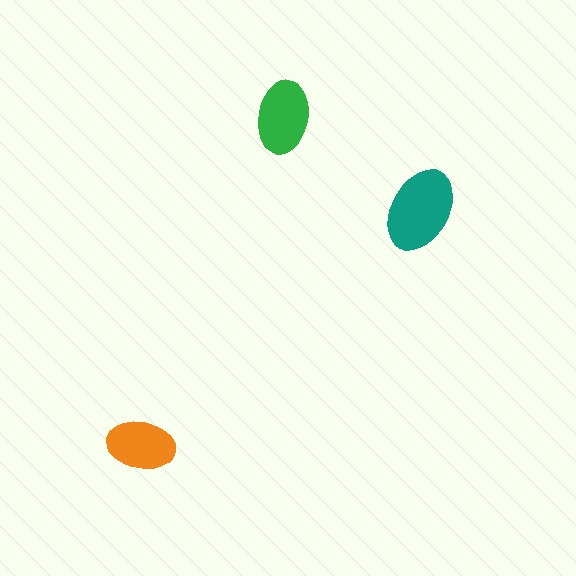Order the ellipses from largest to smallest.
the teal one, the green one, the orange one.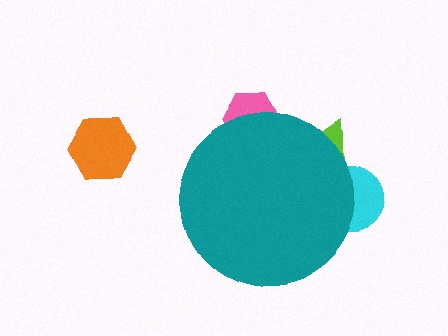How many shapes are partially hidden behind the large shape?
3 shapes are partially hidden.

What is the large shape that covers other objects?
A teal circle.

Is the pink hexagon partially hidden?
Yes, the pink hexagon is partially hidden behind the teal circle.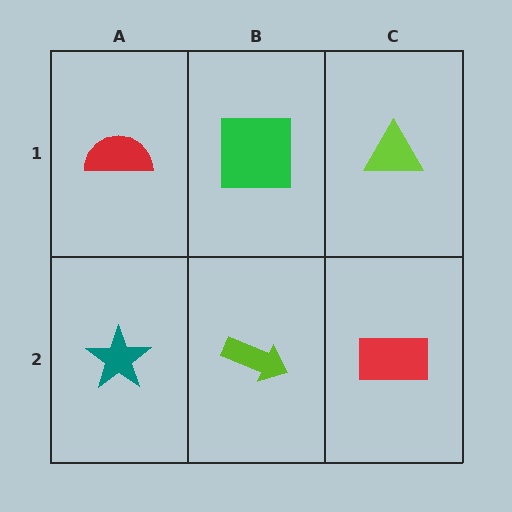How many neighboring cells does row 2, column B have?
3.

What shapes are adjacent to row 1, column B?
A lime arrow (row 2, column B), a red semicircle (row 1, column A), a lime triangle (row 1, column C).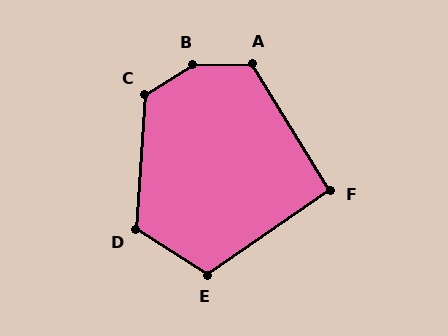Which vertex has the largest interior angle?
B, at approximately 149 degrees.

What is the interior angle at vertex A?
Approximately 121 degrees (obtuse).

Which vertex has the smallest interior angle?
F, at approximately 93 degrees.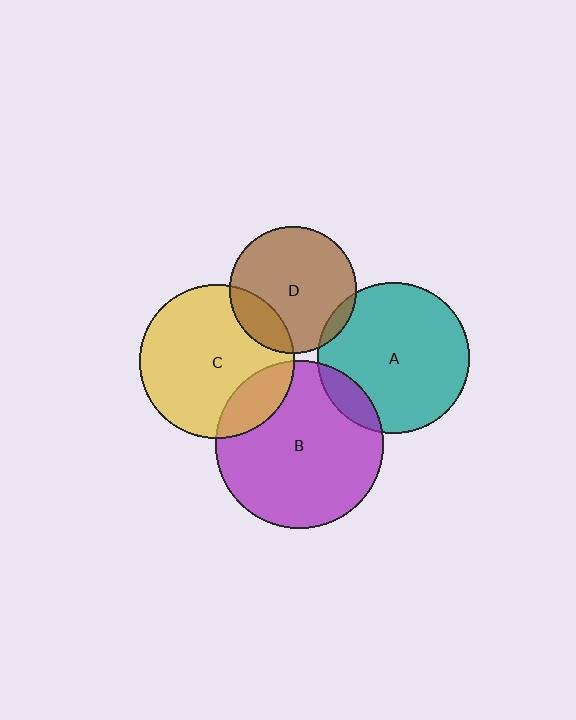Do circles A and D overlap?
Yes.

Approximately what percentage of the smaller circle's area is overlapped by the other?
Approximately 5%.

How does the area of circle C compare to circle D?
Approximately 1.5 times.